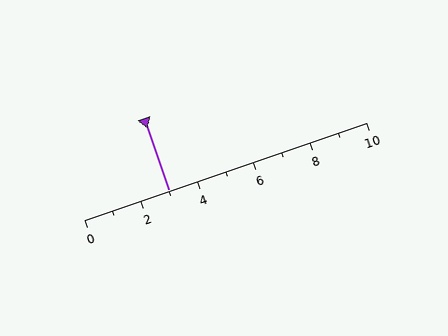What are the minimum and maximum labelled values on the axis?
The axis runs from 0 to 10.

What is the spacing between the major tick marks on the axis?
The major ticks are spaced 2 apart.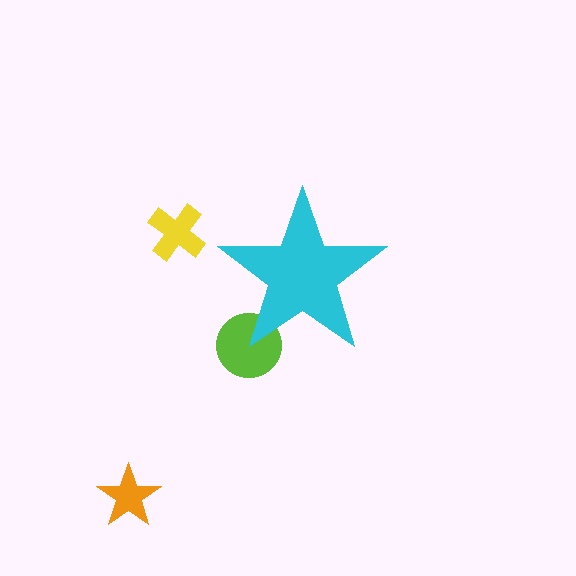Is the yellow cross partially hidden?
No, the yellow cross is fully visible.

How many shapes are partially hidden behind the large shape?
1 shape is partially hidden.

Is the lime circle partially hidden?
Yes, the lime circle is partially hidden behind the cyan star.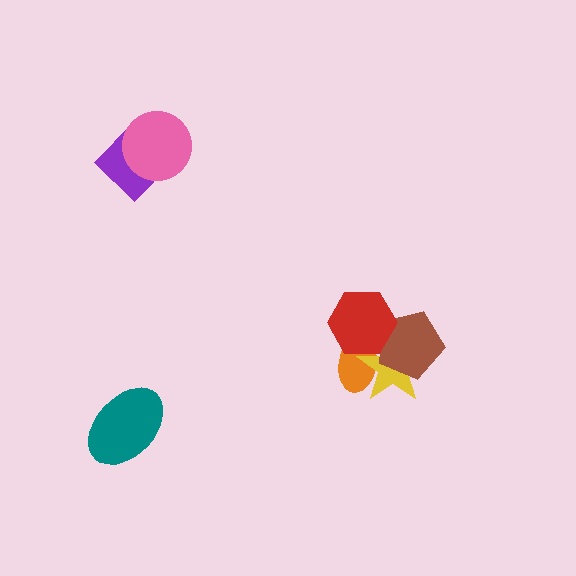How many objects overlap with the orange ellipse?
3 objects overlap with the orange ellipse.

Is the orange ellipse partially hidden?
Yes, it is partially covered by another shape.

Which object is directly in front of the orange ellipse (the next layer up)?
The yellow star is directly in front of the orange ellipse.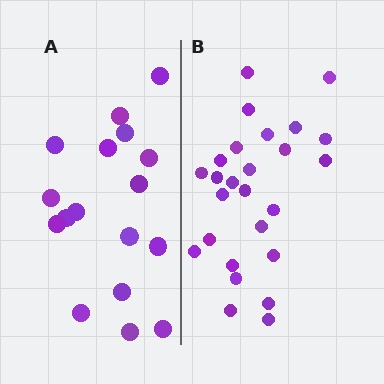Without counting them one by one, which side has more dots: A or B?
Region B (the right region) has more dots.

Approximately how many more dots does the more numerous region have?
Region B has roughly 8 or so more dots than region A.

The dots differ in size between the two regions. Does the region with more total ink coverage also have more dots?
No. Region A has more total ink coverage because its dots are larger, but region B actually contains more individual dots. Total area can be misleading — the number of items is what matters here.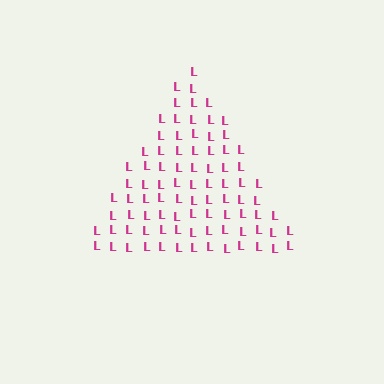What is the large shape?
The large shape is a triangle.